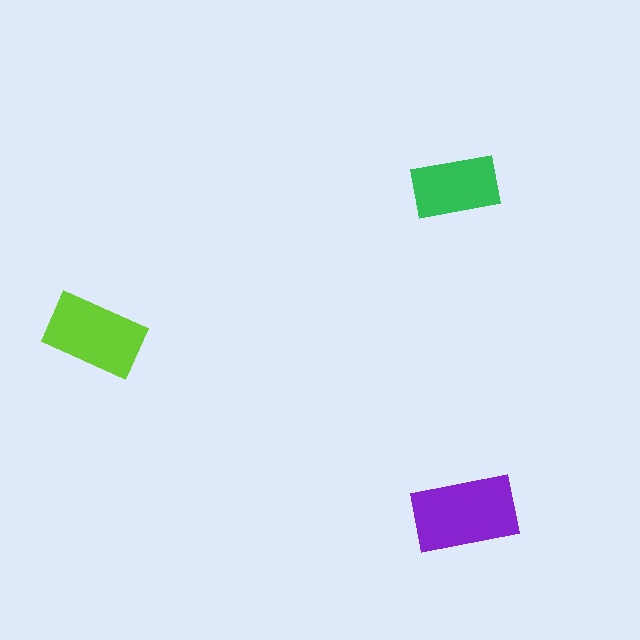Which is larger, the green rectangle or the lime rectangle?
The lime one.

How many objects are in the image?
There are 3 objects in the image.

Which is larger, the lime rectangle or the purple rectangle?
The purple one.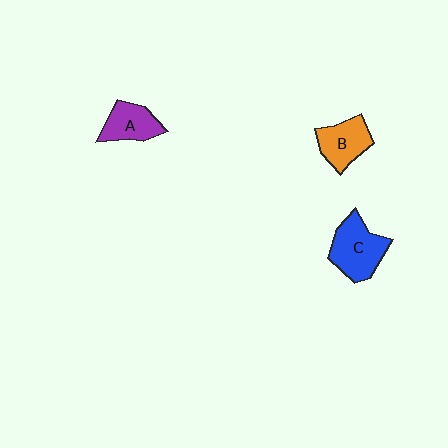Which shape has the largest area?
Shape C (blue).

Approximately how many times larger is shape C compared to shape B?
Approximately 1.3 times.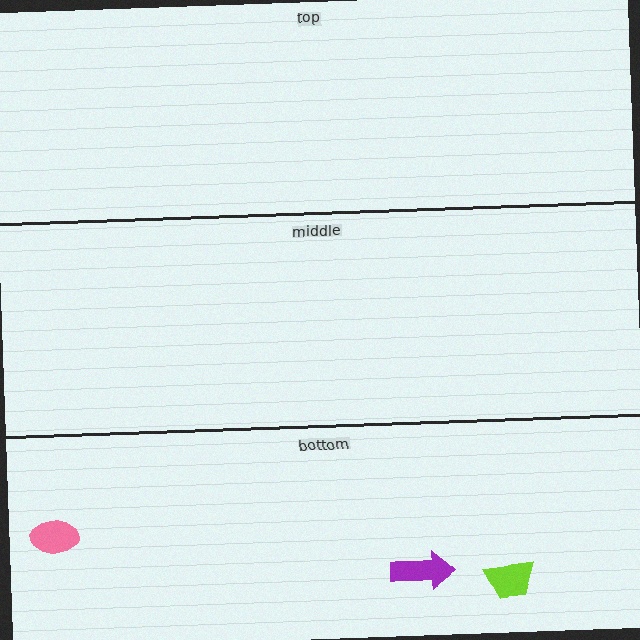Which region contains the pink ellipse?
The bottom region.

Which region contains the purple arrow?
The bottom region.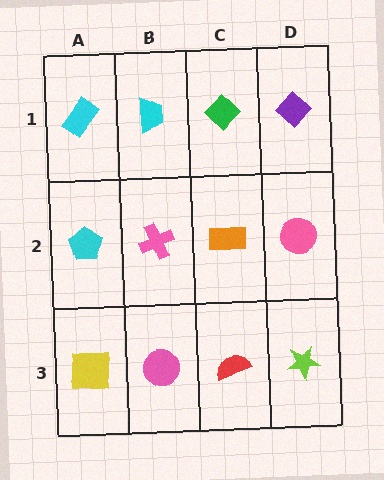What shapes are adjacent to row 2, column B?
A cyan trapezoid (row 1, column B), a pink circle (row 3, column B), a cyan pentagon (row 2, column A), an orange rectangle (row 2, column C).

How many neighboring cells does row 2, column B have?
4.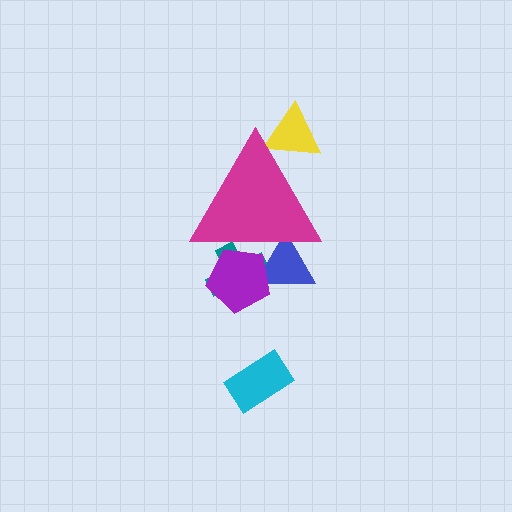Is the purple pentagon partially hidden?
Yes, the purple pentagon is partially hidden behind the magenta triangle.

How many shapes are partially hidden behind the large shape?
4 shapes are partially hidden.